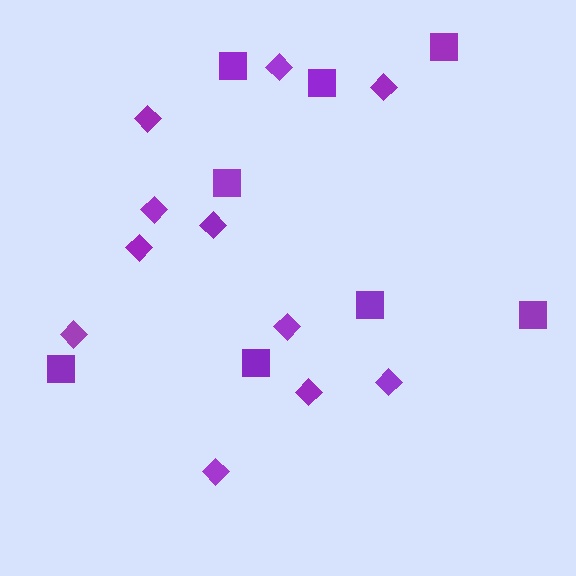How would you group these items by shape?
There are 2 groups: one group of diamonds (11) and one group of squares (8).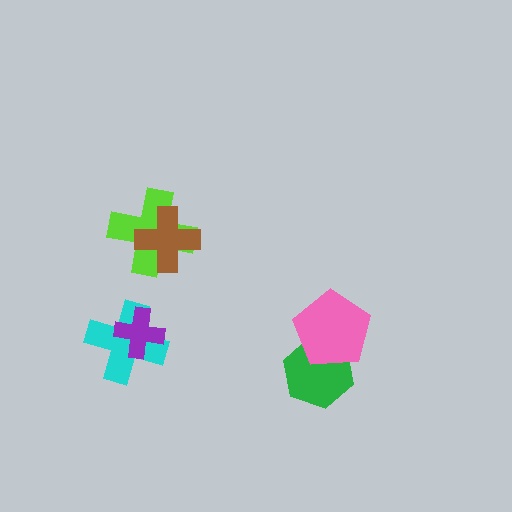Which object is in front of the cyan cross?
The purple cross is in front of the cyan cross.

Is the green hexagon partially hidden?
Yes, it is partially covered by another shape.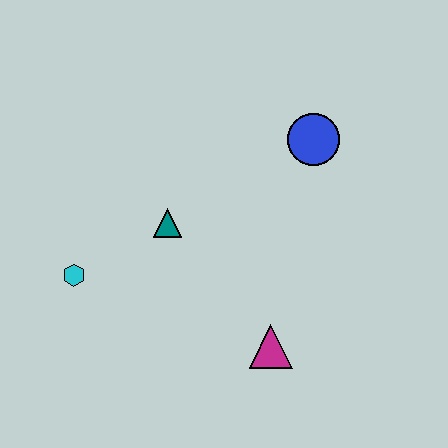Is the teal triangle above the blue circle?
No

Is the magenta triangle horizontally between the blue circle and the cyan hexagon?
Yes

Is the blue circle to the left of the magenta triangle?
No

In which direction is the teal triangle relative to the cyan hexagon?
The teal triangle is to the right of the cyan hexagon.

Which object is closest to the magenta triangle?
The teal triangle is closest to the magenta triangle.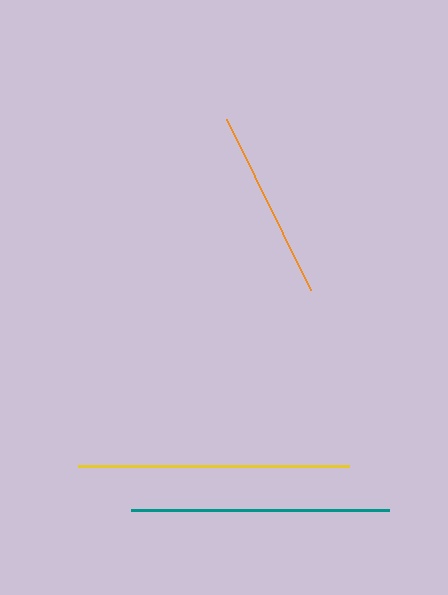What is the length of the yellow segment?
The yellow segment is approximately 271 pixels long.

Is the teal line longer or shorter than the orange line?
The teal line is longer than the orange line.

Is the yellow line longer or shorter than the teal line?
The yellow line is longer than the teal line.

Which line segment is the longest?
The yellow line is the longest at approximately 271 pixels.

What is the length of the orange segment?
The orange segment is approximately 191 pixels long.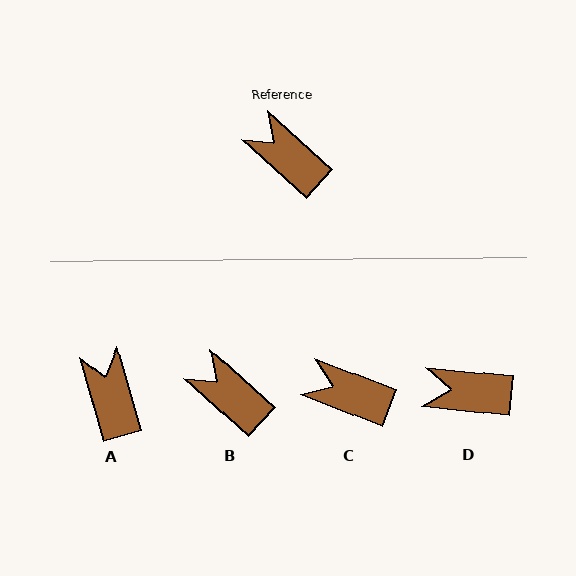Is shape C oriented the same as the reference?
No, it is off by about 20 degrees.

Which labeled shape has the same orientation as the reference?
B.